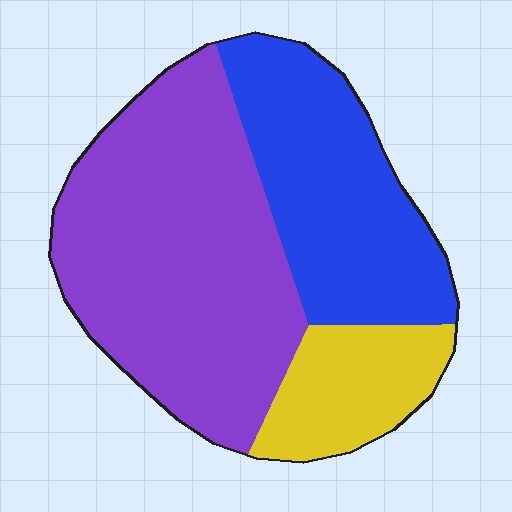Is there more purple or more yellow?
Purple.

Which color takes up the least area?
Yellow, at roughly 15%.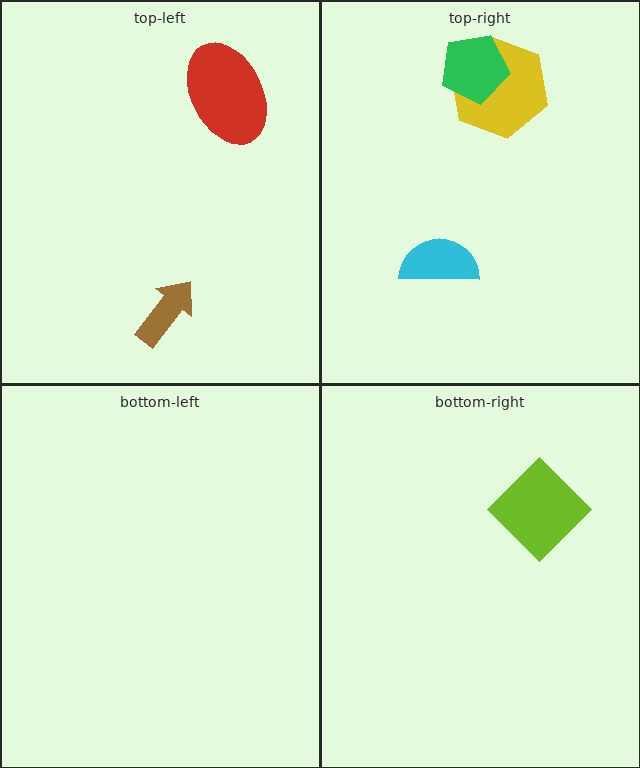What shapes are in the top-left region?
The red ellipse, the brown arrow.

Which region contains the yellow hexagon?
The top-right region.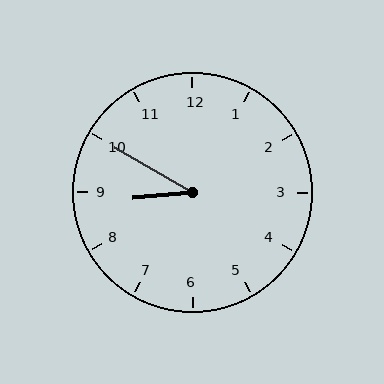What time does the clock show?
8:50.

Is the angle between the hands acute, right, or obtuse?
It is acute.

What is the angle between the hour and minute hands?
Approximately 35 degrees.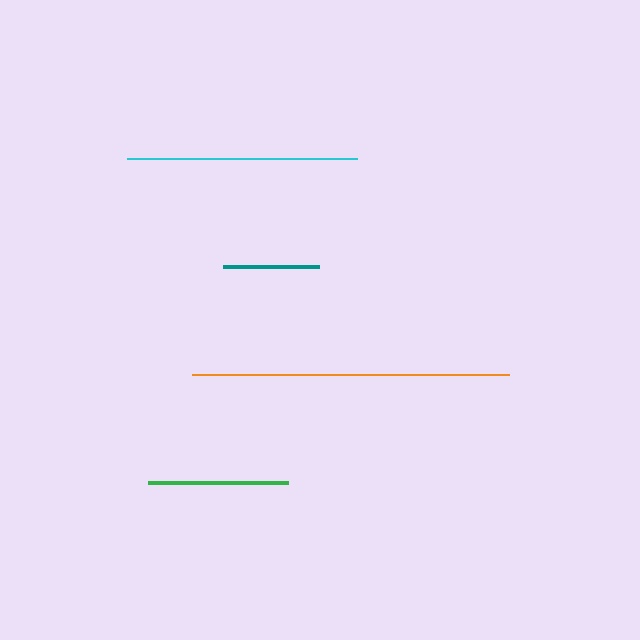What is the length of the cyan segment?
The cyan segment is approximately 230 pixels long.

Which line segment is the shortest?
The teal line is the shortest at approximately 96 pixels.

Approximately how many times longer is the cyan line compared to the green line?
The cyan line is approximately 1.6 times the length of the green line.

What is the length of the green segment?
The green segment is approximately 140 pixels long.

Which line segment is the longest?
The orange line is the longest at approximately 317 pixels.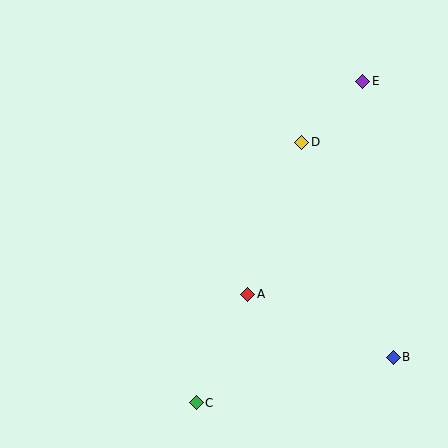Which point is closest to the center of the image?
Point A at (248, 294) is closest to the center.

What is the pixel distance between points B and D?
The distance between B and D is 234 pixels.